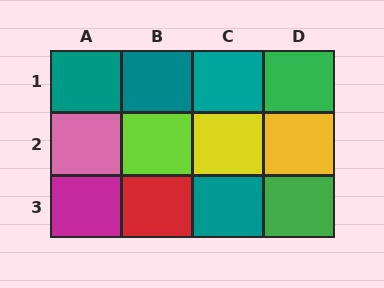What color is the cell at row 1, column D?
Green.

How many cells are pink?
1 cell is pink.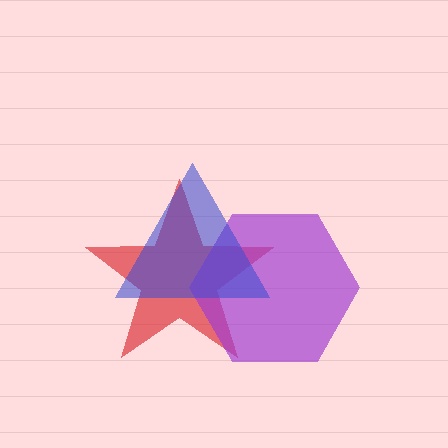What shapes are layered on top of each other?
The layered shapes are: a red star, a purple hexagon, a blue triangle.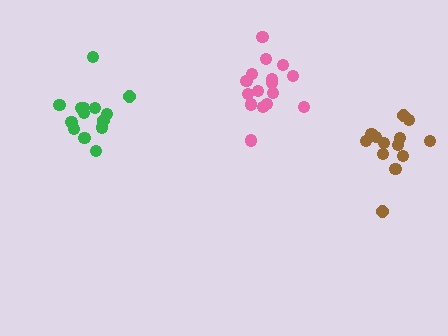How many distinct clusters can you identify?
There are 3 distinct clusters.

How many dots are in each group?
Group 1: 13 dots, Group 2: 14 dots, Group 3: 16 dots (43 total).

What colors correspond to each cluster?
The clusters are colored: brown, green, pink.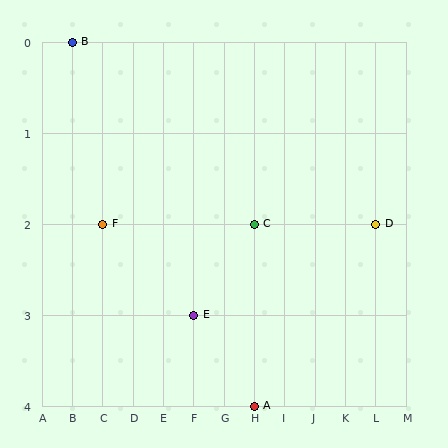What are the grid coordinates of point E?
Point E is at grid coordinates (F, 3).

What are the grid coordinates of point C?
Point C is at grid coordinates (H, 2).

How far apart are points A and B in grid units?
Points A and B are 6 columns and 4 rows apart (about 7.2 grid units diagonally).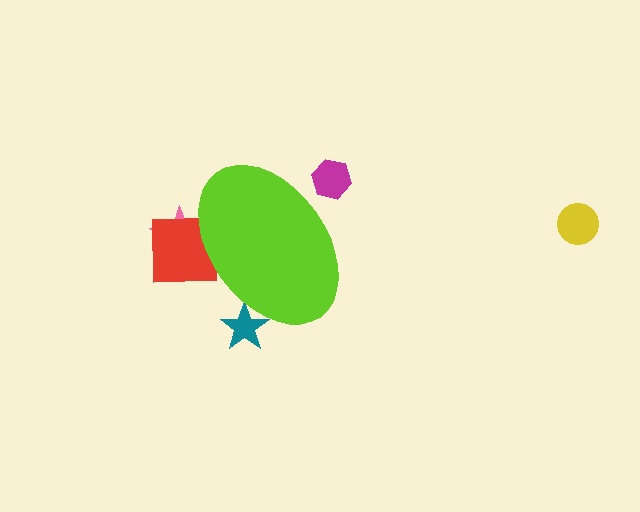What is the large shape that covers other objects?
A lime ellipse.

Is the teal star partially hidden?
Yes, the teal star is partially hidden behind the lime ellipse.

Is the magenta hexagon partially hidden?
Yes, the magenta hexagon is partially hidden behind the lime ellipse.